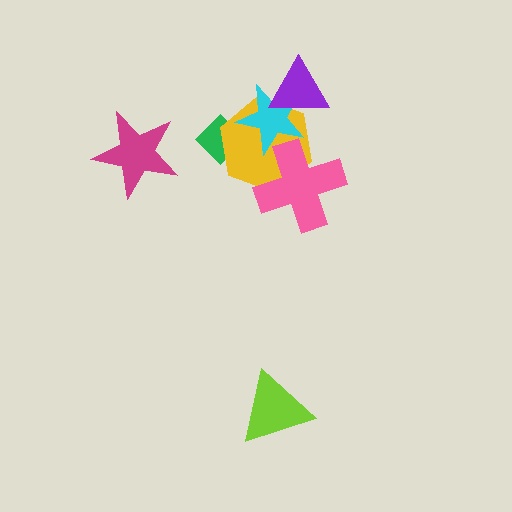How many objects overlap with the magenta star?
0 objects overlap with the magenta star.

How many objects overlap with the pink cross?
2 objects overlap with the pink cross.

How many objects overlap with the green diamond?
2 objects overlap with the green diamond.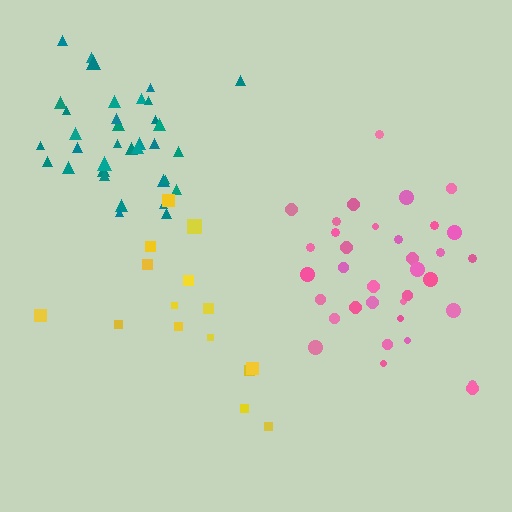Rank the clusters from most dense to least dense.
teal, pink, yellow.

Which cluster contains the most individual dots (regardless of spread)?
Pink (35).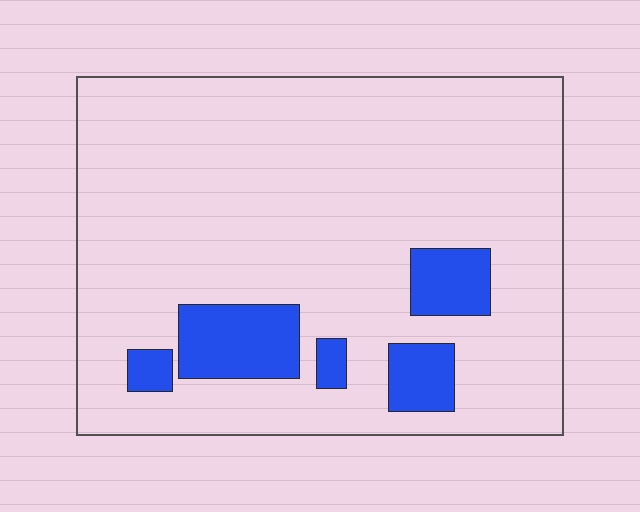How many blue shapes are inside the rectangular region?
5.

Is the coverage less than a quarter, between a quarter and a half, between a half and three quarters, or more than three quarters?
Less than a quarter.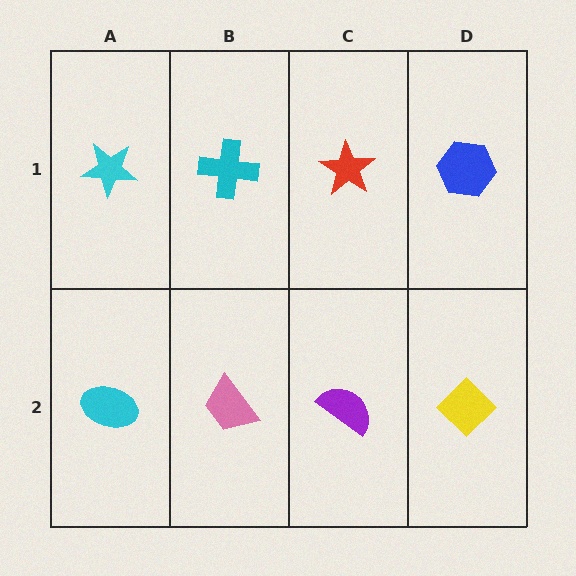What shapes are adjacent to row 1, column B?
A pink trapezoid (row 2, column B), a cyan star (row 1, column A), a red star (row 1, column C).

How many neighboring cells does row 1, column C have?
3.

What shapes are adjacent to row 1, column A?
A cyan ellipse (row 2, column A), a cyan cross (row 1, column B).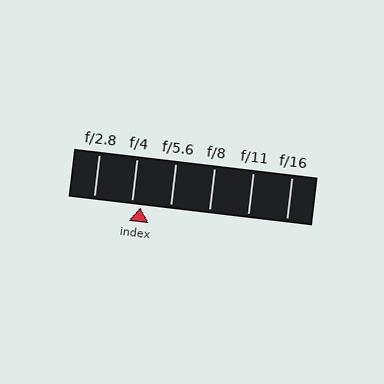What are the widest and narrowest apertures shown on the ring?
The widest aperture shown is f/2.8 and the narrowest is f/16.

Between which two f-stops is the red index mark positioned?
The index mark is between f/4 and f/5.6.